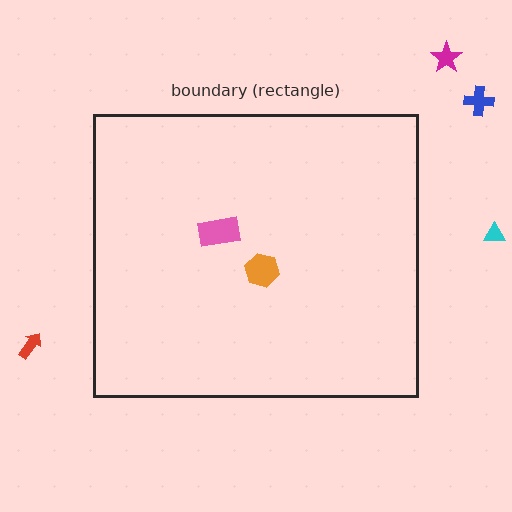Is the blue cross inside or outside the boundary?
Outside.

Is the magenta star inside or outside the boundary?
Outside.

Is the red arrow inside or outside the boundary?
Outside.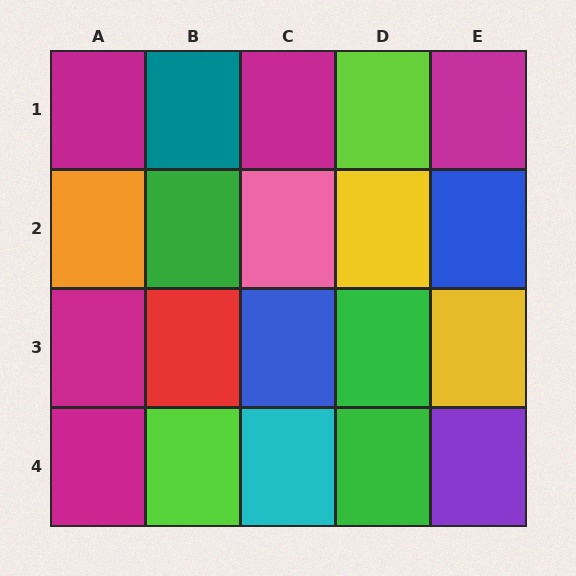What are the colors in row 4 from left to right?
Magenta, lime, cyan, green, purple.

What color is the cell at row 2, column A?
Orange.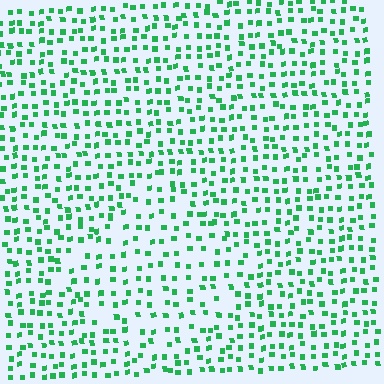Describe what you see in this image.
The image contains small green elements arranged at two different densities. A diamond-shaped region is visible where the elements are less densely packed than the surrounding area.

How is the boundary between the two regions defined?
The boundary is defined by a change in element density (approximately 1.5x ratio). All elements are the same color, size, and shape.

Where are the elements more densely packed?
The elements are more densely packed outside the diamond boundary.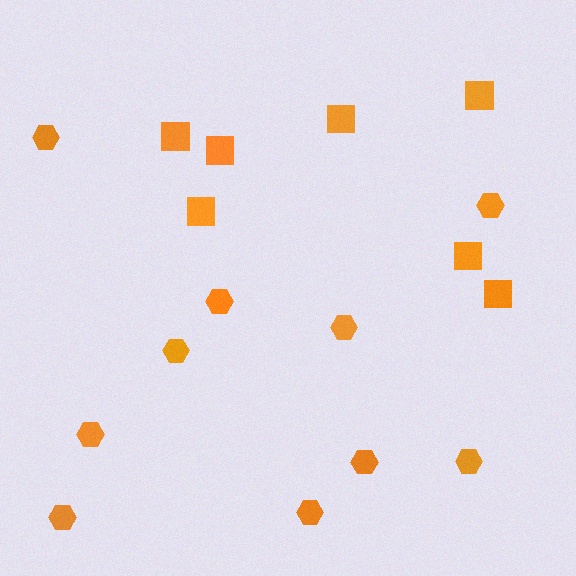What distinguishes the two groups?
There are 2 groups: one group of hexagons (10) and one group of squares (7).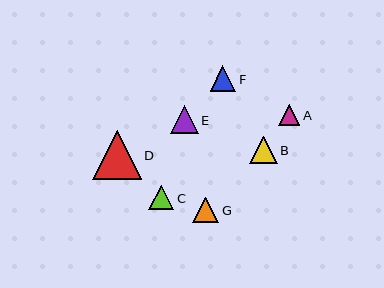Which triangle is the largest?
Triangle D is the largest with a size of approximately 49 pixels.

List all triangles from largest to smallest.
From largest to smallest: D, E, B, G, F, C, A.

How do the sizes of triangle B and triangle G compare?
Triangle B and triangle G are approximately the same size.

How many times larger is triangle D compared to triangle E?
Triangle D is approximately 1.7 times the size of triangle E.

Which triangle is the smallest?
Triangle A is the smallest with a size of approximately 21 pixels.